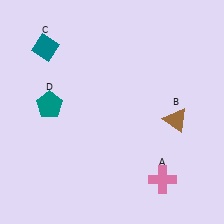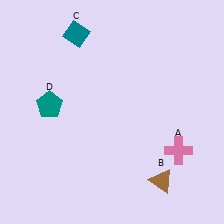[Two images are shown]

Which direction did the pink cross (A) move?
The pink cross (A) moved up.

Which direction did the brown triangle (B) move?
The brown triangle (B) moved down.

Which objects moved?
The objects that moved are: the pink cross (A), the brown triangle (B), the teal diamond (C).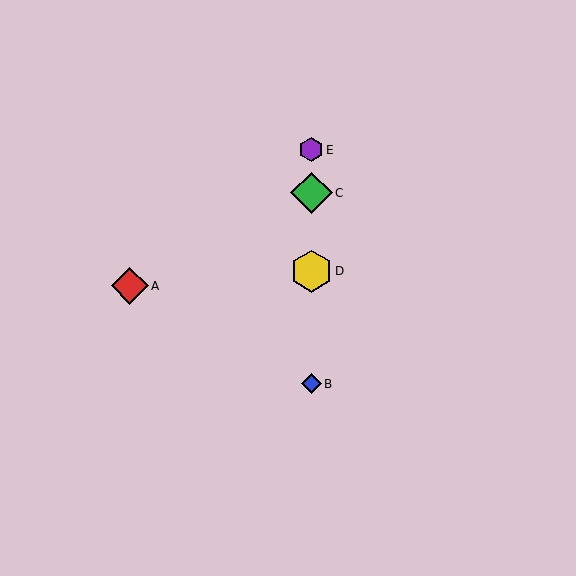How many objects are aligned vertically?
4 objects (B, C, D, E) are aligned vertically.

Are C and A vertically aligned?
No, C is at x≈311 and A is at x≈130.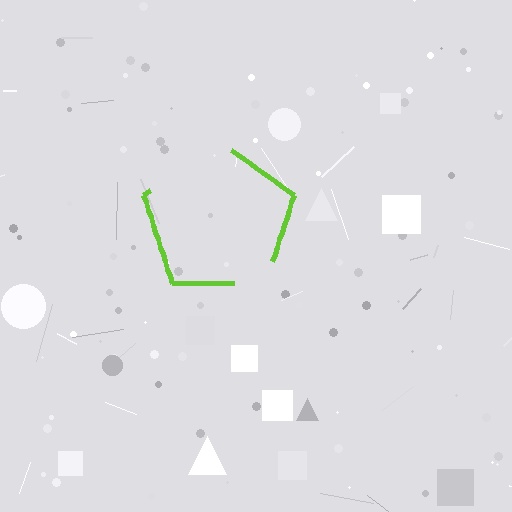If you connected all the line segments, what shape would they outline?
They would outline a pentagon.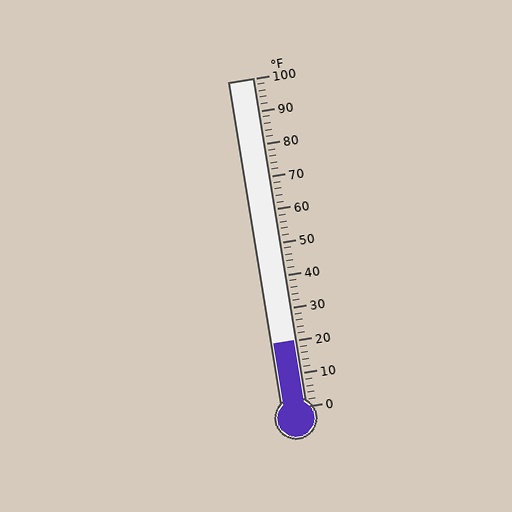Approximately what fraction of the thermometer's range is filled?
The thermometer is filled to approximately 20% of its range.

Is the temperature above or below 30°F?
The temperature is below 30°F.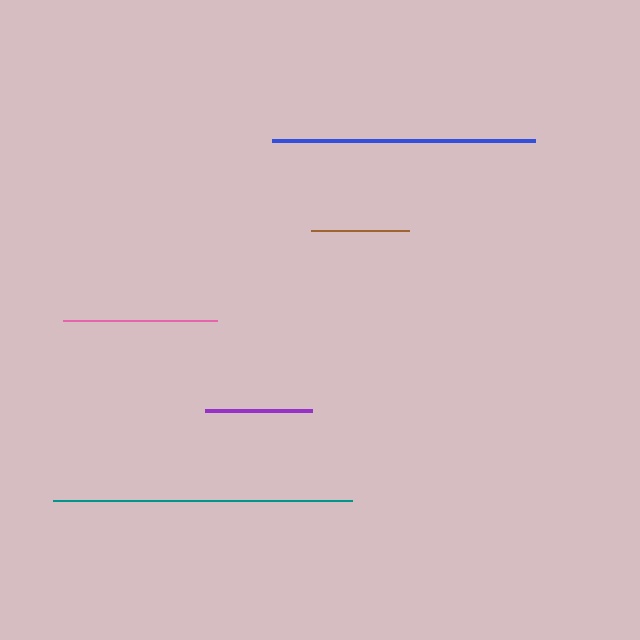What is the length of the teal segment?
The teal segment is approximately 299 pixels long.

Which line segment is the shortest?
The brown line is the shortest at approximately 98 pixels.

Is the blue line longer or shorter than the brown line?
The blue line is longer than the brown line.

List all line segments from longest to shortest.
From longest to shortest: teal, blue, pink, purple, brown.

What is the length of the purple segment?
The purple segment is approximately 107 pixels long.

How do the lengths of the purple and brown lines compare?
The purple and brown lines are approximately the same length.